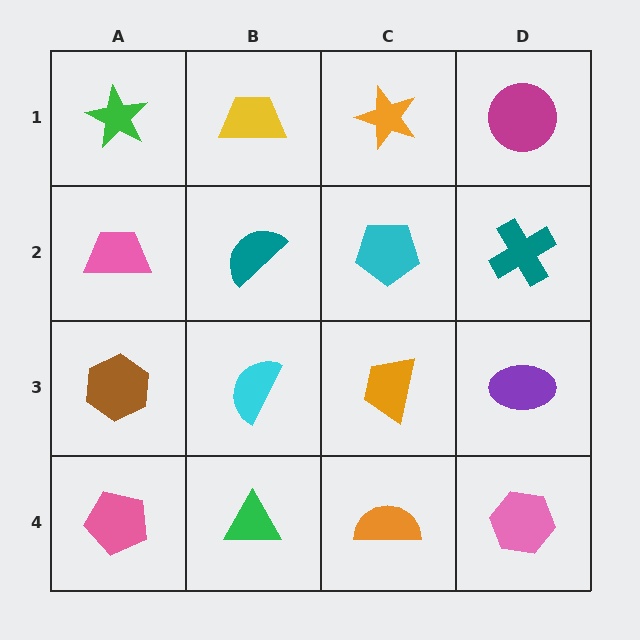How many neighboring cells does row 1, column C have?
3.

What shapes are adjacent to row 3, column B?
A teal semicircle (row 2, column B), a green triangle (row 4, column B), a brown hexagon (row 3, column A), an orange trapezoid (row 3, column C).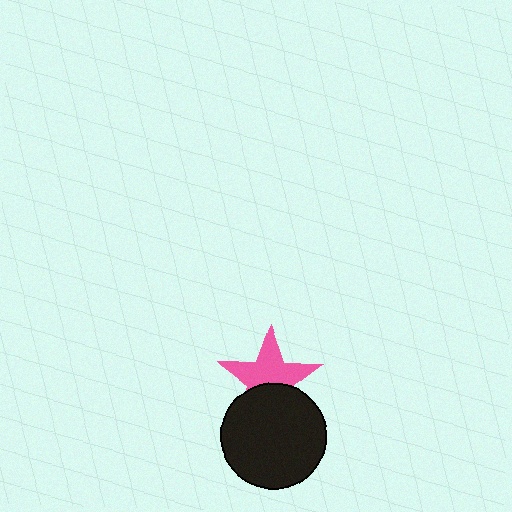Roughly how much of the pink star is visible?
About half of it is visible (roughly 61%).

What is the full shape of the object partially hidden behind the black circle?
The partially hidden object is a pink star.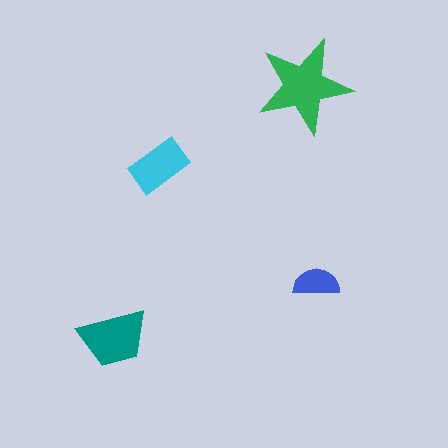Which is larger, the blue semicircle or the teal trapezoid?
The teal trapezoid.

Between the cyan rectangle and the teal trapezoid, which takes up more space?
The teal trapezoid.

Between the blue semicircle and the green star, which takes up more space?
The green star.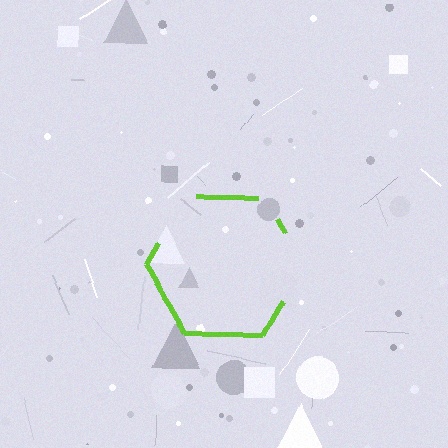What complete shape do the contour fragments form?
The contour fragments form a hexagon.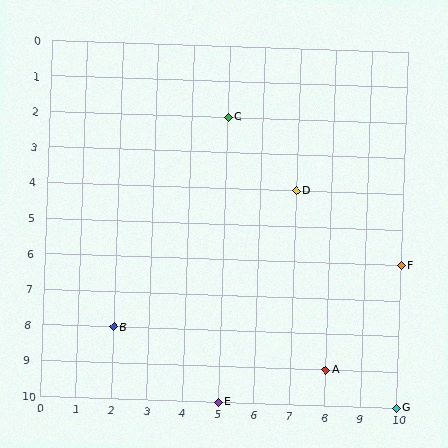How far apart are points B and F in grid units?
Points B and F are 8 columns and 2 rows apart (about 8.2 grid units diagonally).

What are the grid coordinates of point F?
Point F is at grid coordinates (10, 6).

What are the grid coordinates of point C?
Point C is at grid coordinates (5, 2).